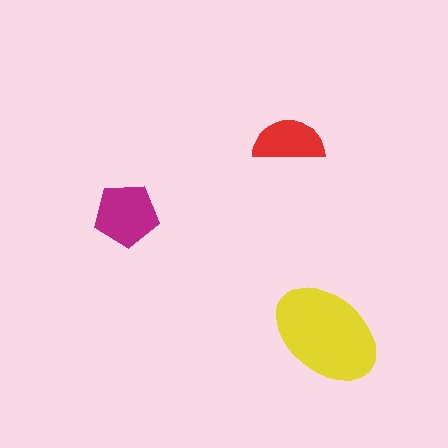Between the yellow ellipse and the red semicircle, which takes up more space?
The yellow ellipse.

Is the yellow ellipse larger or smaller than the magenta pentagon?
Larger.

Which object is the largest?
The yellow ellipse.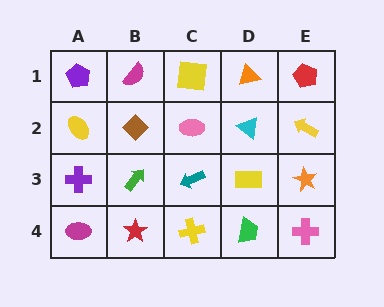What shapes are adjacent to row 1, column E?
A yellow arrow (row 2, column E), an orange triangle (row 1, column D).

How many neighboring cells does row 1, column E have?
2.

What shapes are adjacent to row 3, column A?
A yellow ellipse (row 2, column A), a magenta ellipse (row 4, column A), a green arrow (row 3, column B).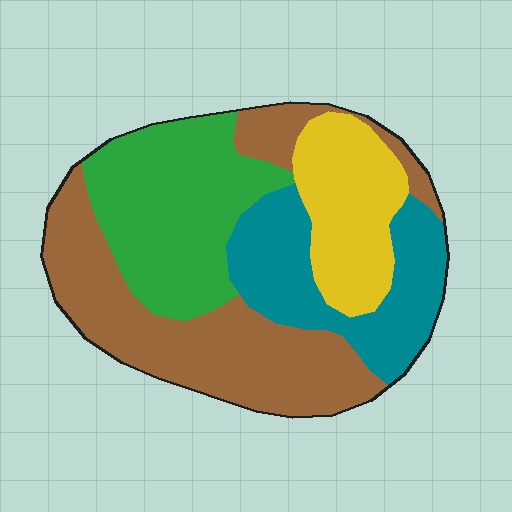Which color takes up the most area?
Brown, at roughly 35%.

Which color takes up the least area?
Yellow, at roughly 15%.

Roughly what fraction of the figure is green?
Green takes up about one quarter (1/4) of the figure.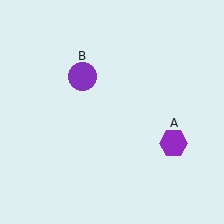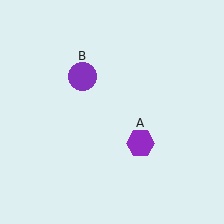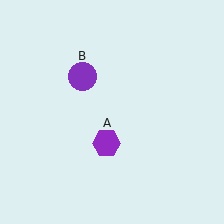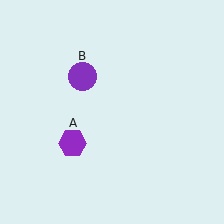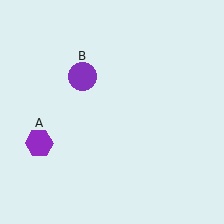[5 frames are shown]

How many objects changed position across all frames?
1 object changed position: purple hexagon (object A).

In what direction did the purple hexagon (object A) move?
The purple hexagon (object A) moved left.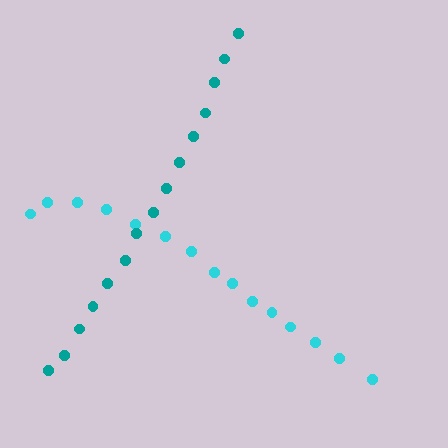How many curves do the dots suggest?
There are 2 distinct paths.